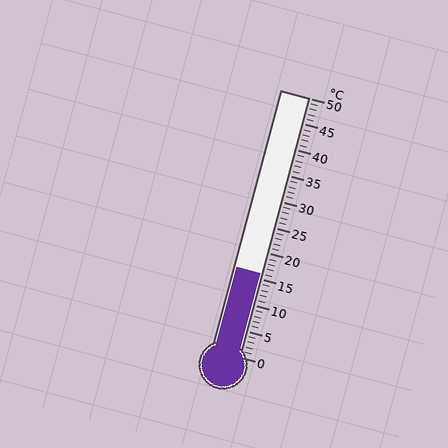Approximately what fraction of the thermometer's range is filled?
The thermometer is filled to approximately 30% of its range.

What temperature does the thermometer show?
The thermometer shows approximately 16°C.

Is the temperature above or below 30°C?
The temperature is below 30°C.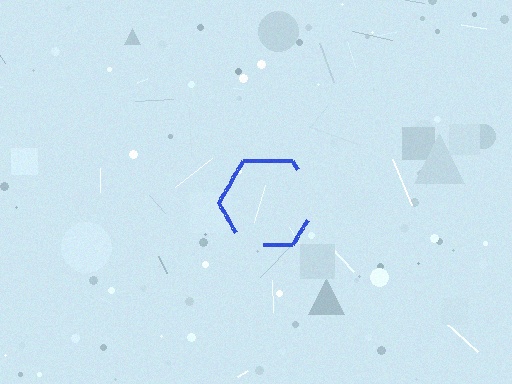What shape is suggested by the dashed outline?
The dashed outline suggests a hexagon.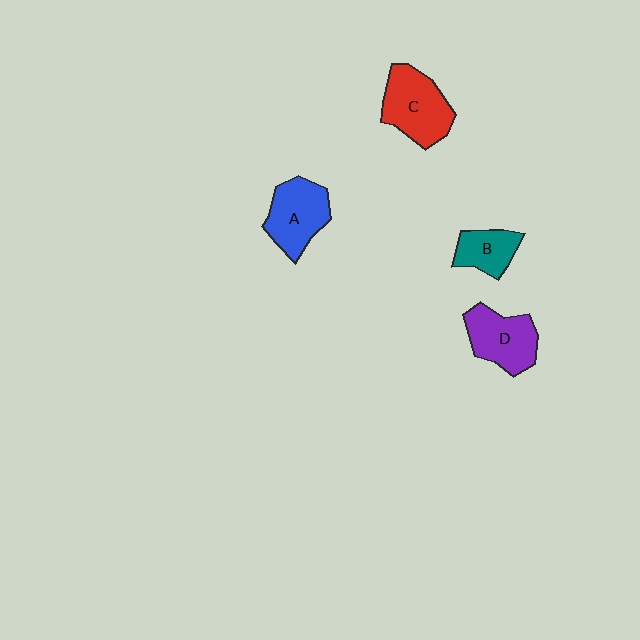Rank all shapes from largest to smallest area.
From largest to smallest: C (red), A (blue), D (purple), B (teal).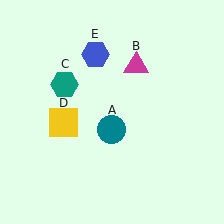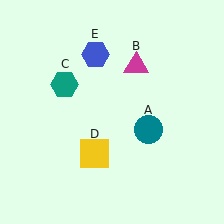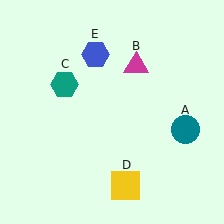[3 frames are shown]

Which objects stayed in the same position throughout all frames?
Magenta triangle (object B) and teal hexagon (object C) and blue hexagon (object E) remained stationary.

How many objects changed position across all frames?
2 objects changed position: teal circle (object A), yellow square (object D).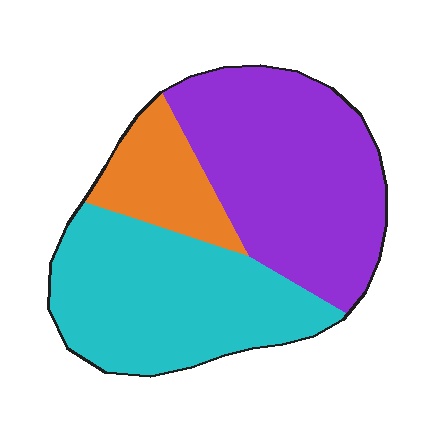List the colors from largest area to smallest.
From largest to smallest: purple, cyan, orange.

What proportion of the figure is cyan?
Cyan covers around 40% of the figure.